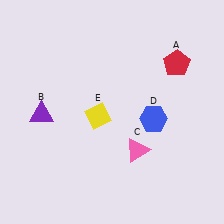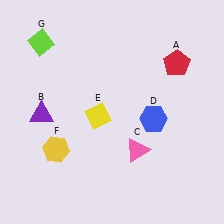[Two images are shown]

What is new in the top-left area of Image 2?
A lime diamond (G) was added in the top-left area of Image 2.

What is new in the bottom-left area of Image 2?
A yellow hexagon (F) was added in the bottom-left area of Image 2.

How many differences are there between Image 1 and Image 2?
There are 2 differences between the two images.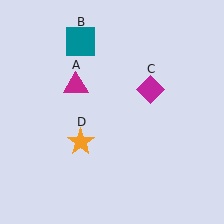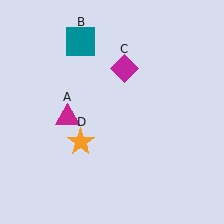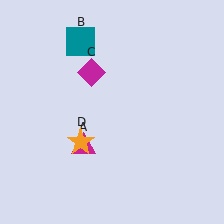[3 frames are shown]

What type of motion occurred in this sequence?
The magenta triangle (object A), magenta diamond (object C) rotated counterclockwise around the center of the scene.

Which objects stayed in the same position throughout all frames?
Teal square (object B) and orange star (object D) remained stationary.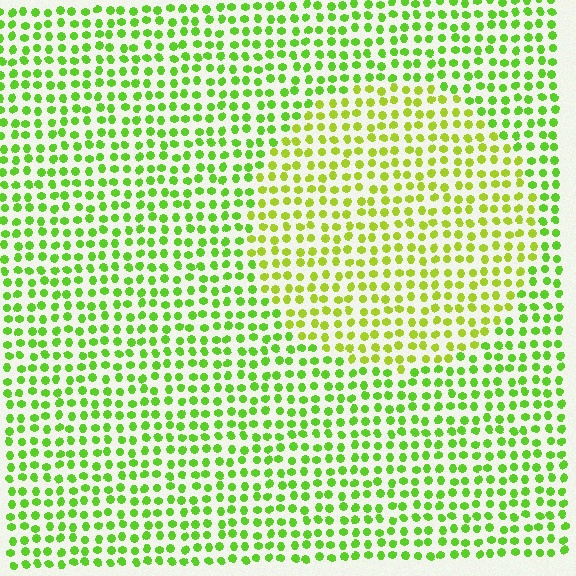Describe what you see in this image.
The image is filled with small lime elements in a uniform arrangement. A circle-shaped region is visible where the elements are tinted to a slightly different hue, forming a subtle color boundary.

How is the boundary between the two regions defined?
The boundary is defined purely by a slight shift in hue (about 26 degrees). Spacing, size, and orientation are identical on both sides.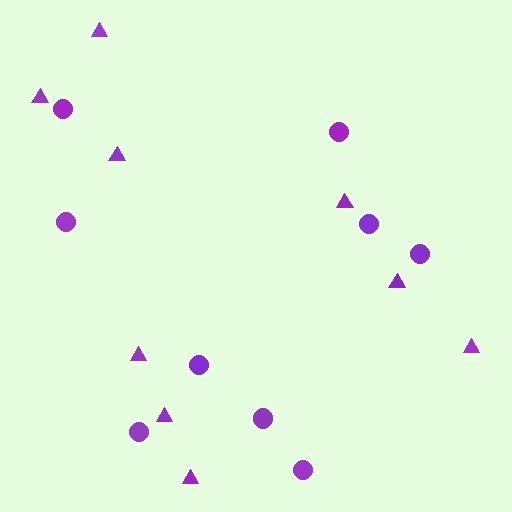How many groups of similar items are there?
There are 2 groups: one group of triangles (9) and one group of circles (9).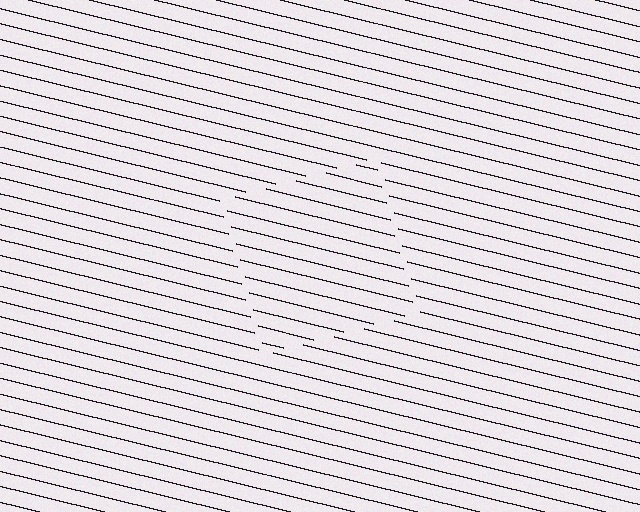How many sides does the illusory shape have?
4 sides — the line-ends trace a square.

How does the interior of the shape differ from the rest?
The interior of the shape contains the same grating, shifted by half a period — the contour is defined by the phase discontinuity where line-ends from the inner and outer gratings abut.